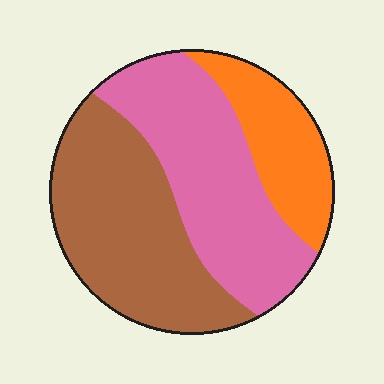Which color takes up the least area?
Orange, at roughly 20%.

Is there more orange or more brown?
Brown.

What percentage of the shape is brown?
Brown covers roughly 40% of the shape.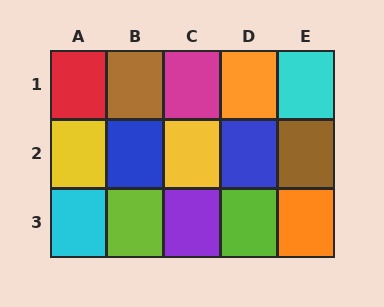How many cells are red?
1 cell is red.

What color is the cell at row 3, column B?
Lime.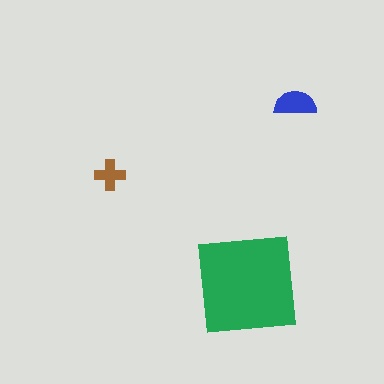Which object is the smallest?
The brown cross.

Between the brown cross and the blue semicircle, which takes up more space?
The blue semicircle.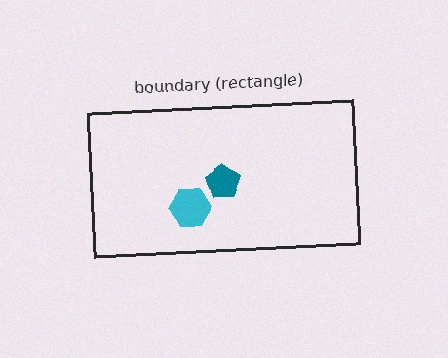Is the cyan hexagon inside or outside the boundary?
Inside.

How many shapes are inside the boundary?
2 inside, 0 outside.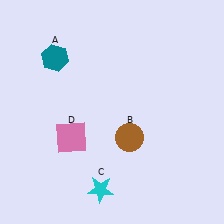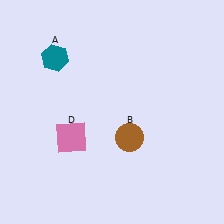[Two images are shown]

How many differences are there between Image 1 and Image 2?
There is 1 difference between the two images.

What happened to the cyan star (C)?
The cyan star (C) was removed in Image 2. It was in the bottom-left area of Image 1.